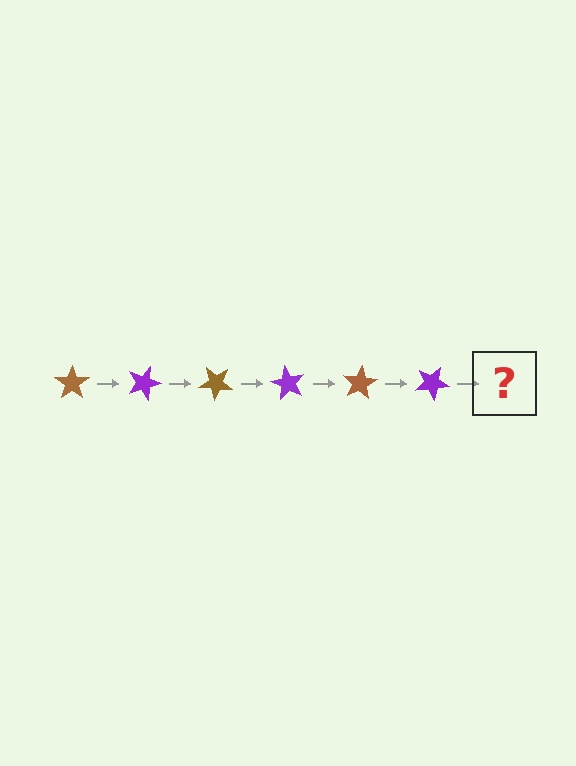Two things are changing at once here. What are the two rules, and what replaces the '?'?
The two rules are that it rotates 20 degrees each step and the color cycles through brown and purple. The '?' should be a brown star, rotated 120 degrees from the start.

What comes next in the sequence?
The next element should be a brown star, rotated 120 degrees from the start.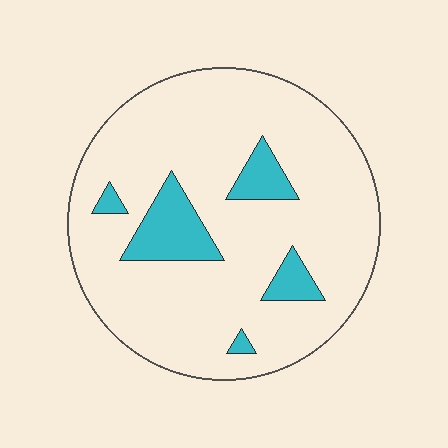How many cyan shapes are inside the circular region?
5.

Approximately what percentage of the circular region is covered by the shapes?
Approximately 15%.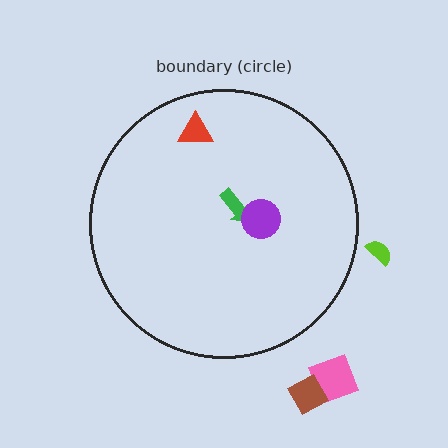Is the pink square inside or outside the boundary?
Outside.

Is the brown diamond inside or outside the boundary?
Outside.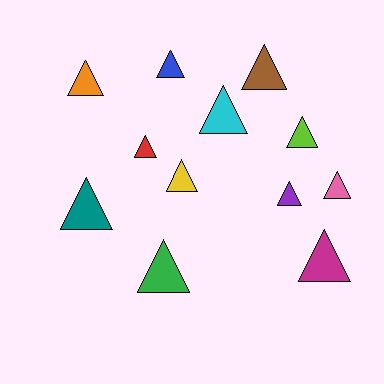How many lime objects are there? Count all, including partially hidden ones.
There is 1 lime object.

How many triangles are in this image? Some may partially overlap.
There are 12 triangles.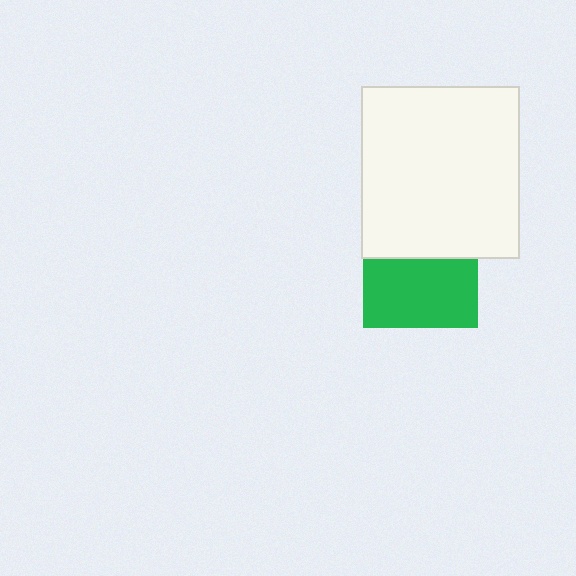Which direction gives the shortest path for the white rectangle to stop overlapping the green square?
Moving up gives the shortest separation.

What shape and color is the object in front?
The object in front is a white rectangle.